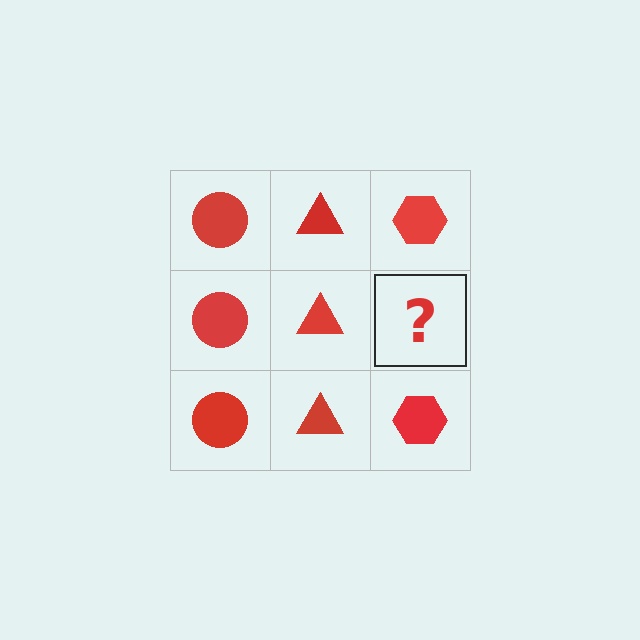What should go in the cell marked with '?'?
The missing cell should contain a red hexagon.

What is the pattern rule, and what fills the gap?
The rule is that each column has a consistent shape. The gap should be filled with a red hexagon.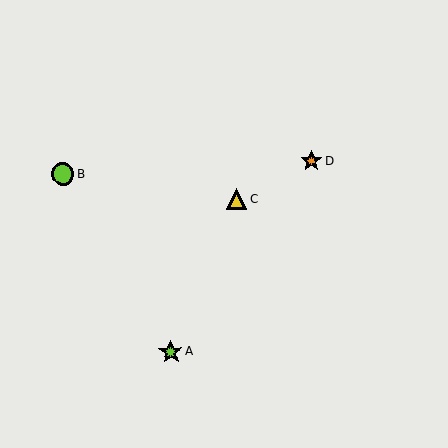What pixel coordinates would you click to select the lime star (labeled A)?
Click at (171, 352) to select the lime star A.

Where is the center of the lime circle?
The center of the lime circle is at (63, 174).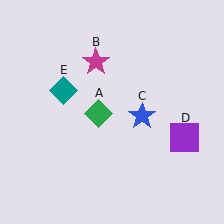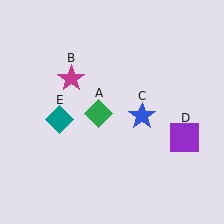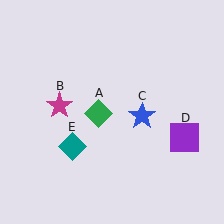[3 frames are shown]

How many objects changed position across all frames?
2 objects changed position: magenta star (object B), teal diamond (object E).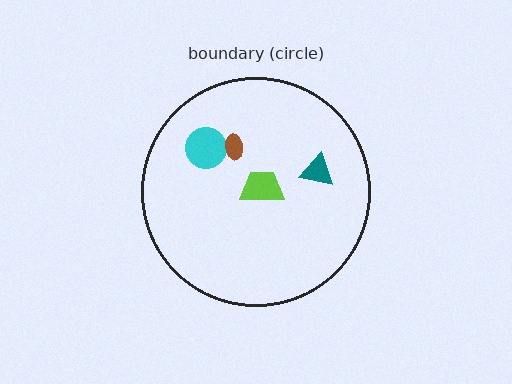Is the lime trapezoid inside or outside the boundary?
Inside.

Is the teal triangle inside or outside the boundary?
Inside.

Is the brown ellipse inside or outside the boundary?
Inside.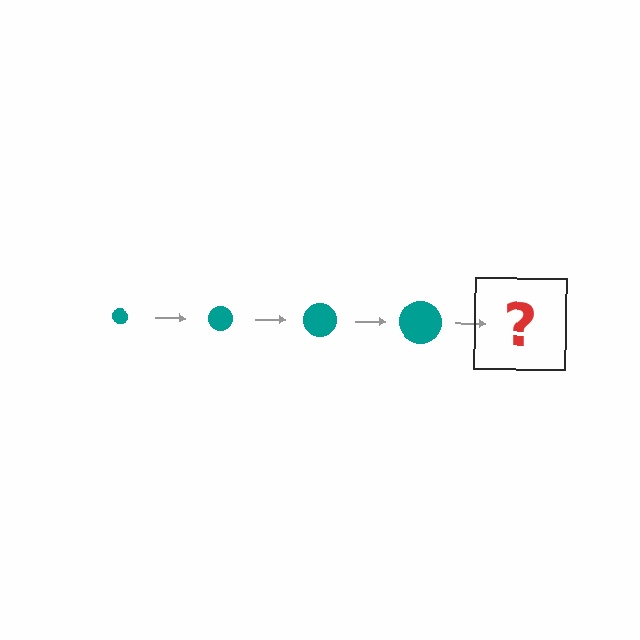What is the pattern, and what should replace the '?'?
The pattern is that the circle gets progressively larger each step. The '?' should be a teal circle, larger than the previous one.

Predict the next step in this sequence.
The next step is a teal circle, larger than the previous one.